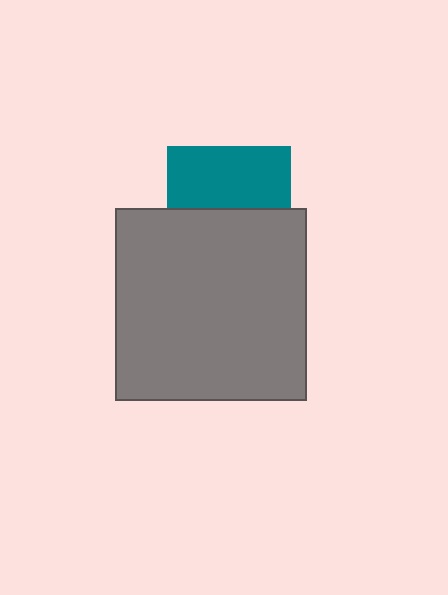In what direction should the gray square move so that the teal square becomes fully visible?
The gray square should move down. That is the shortest direction to clear the overlap and leave the teal square fully visible.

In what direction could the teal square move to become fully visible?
The teal square could move up. That would shift it out from behind the gray square entirely.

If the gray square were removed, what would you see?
You would see the complete teal square.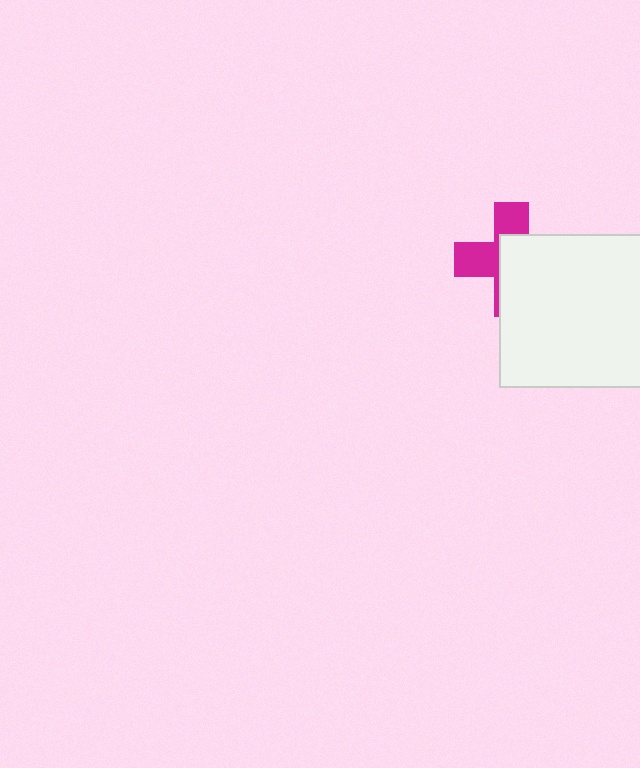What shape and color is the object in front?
The object in front is a white rectangle.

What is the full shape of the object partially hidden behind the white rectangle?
The partially hidden object is a magenta cross.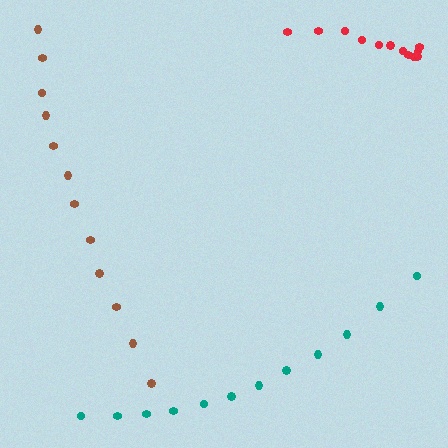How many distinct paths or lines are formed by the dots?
There are 3 distinct paths.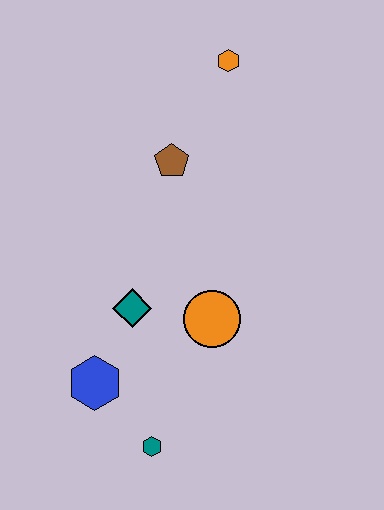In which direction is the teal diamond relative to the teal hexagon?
The teal diamond is above the teal hexagon.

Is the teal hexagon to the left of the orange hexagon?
Yes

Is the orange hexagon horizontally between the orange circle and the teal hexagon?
No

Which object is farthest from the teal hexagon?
The orange hexagon is farthest from the teal hexagon.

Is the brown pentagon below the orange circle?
No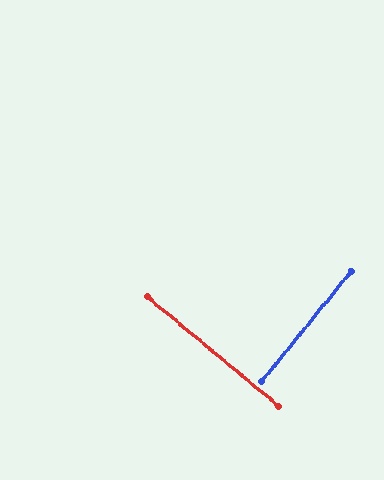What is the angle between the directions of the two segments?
Approximately 90 degrees.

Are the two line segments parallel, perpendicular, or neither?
Perpendicular — they meet at approximately 90°.